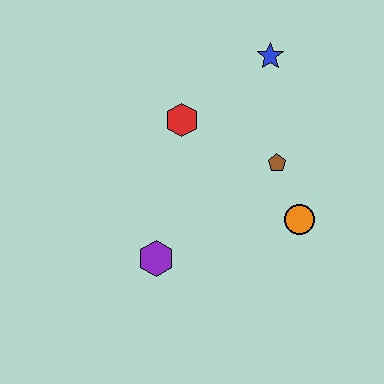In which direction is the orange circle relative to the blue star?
The orange circle is below the blue star.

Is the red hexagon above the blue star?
No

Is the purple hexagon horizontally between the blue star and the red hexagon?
No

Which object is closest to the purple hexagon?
The red hexagon is closest to the purple hexagon.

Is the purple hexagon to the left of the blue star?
Yes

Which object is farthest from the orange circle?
The blue star is farthest from the orange circle.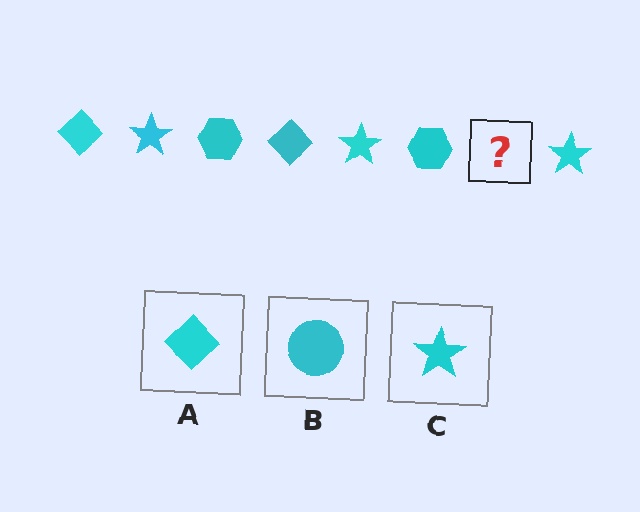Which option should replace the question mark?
Option A.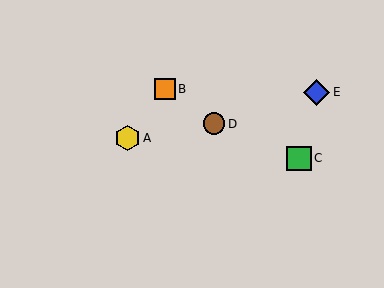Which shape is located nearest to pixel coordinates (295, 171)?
The green square (labeled C) at (299, 158) is nearest to that location.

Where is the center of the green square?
The center of the green square is at (299, 158).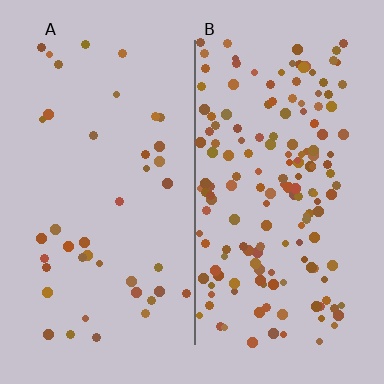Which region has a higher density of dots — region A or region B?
B (the right).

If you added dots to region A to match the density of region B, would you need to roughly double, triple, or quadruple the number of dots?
Approximately quadruple.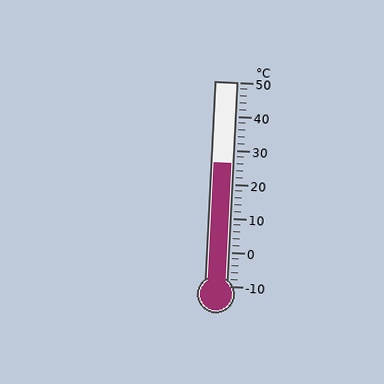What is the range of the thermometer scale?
The thermometer scale ranges from -10°C to 50°C.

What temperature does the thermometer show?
The thermometer shows approximately 26°C.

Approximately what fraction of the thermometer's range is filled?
The thermometer is filled to approximately 60% of its range.